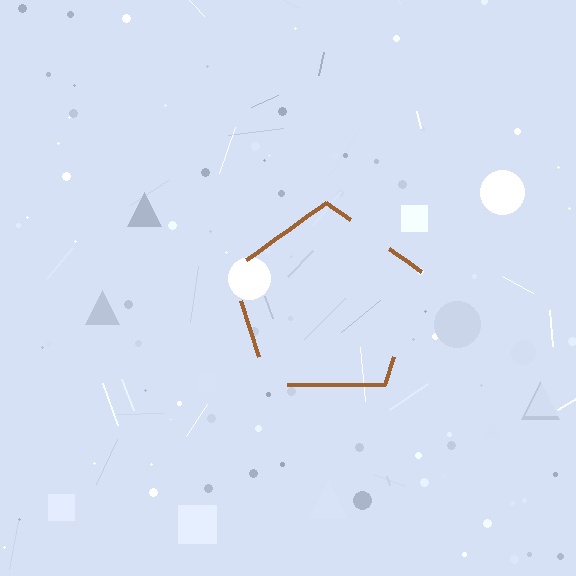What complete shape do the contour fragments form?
The contour fragments form a pentagon.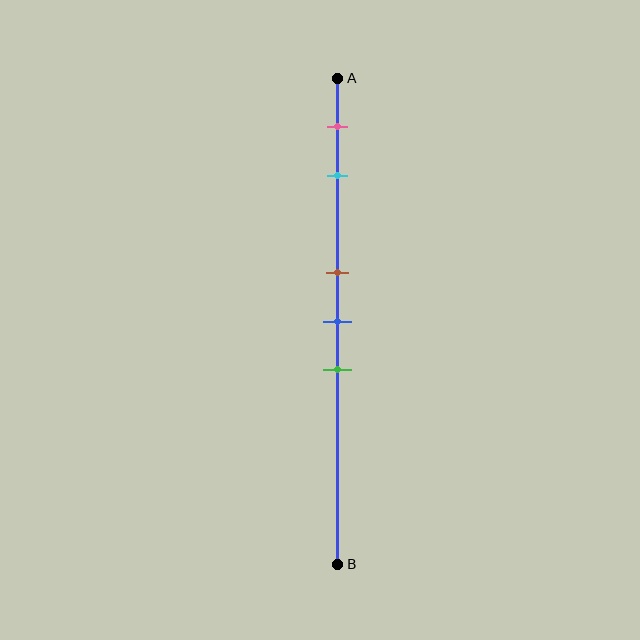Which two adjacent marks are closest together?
The brown and blue marks are the closest adjacent pair.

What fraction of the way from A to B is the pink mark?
The pink mark is approximately 10% (0.1) of the way from A to B.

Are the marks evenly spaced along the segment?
No, the marks are not evenly spaced.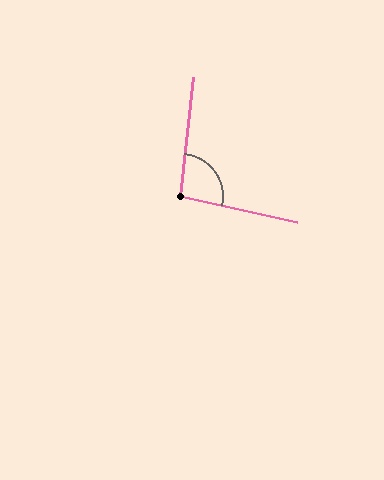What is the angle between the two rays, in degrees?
Approximately 96 degrees.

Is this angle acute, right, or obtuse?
It is obtuse.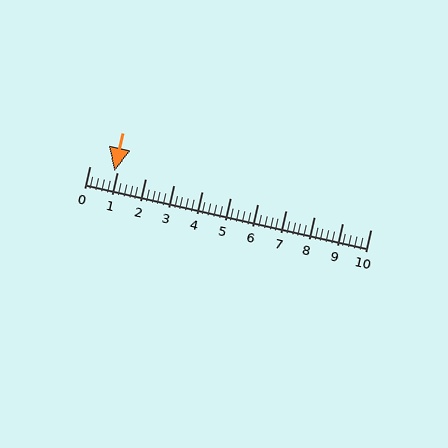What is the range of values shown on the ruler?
The ruler shows values from 0 to 10.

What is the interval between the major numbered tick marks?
The major tick marks are spaced 1 units apart.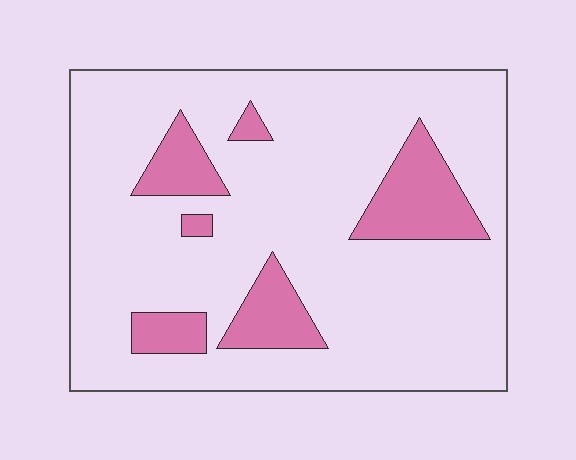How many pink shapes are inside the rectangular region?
6.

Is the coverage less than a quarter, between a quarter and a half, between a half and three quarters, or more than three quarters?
Less than a quarter.